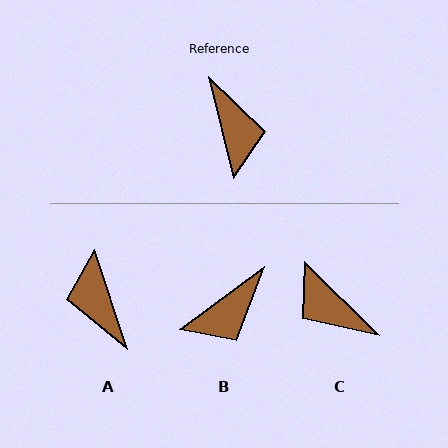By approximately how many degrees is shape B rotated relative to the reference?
Approximately 66 degrees clockwise.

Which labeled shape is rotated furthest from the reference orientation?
A, about 175 degrees away.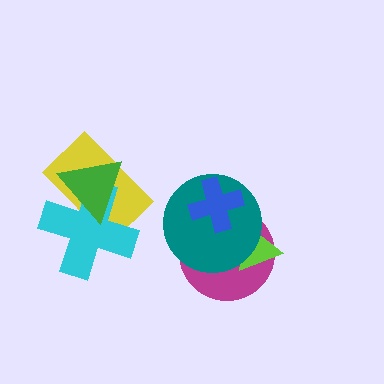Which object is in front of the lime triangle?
The teal circle is in front of the lime triangle.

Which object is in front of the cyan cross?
The green triangle is in front of the cyan cross.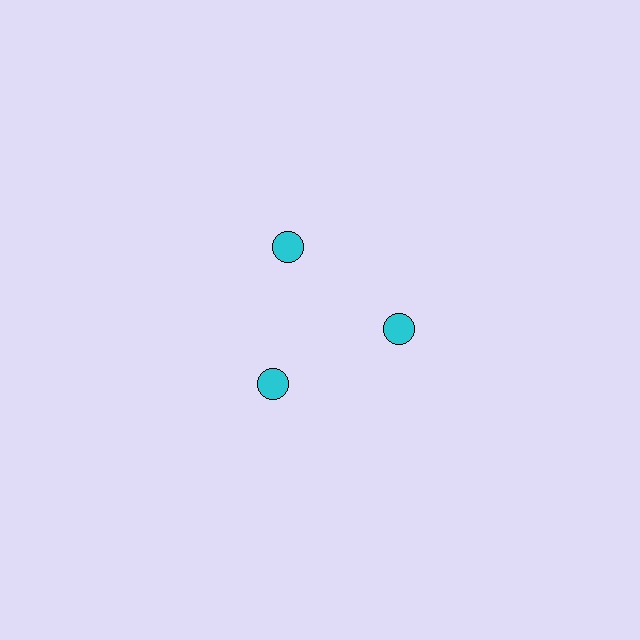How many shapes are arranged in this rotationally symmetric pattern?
There are 3 shapes, arranged in 3 groups of 1.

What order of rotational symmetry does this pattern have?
This pattern has 3-fold rotational symmetry.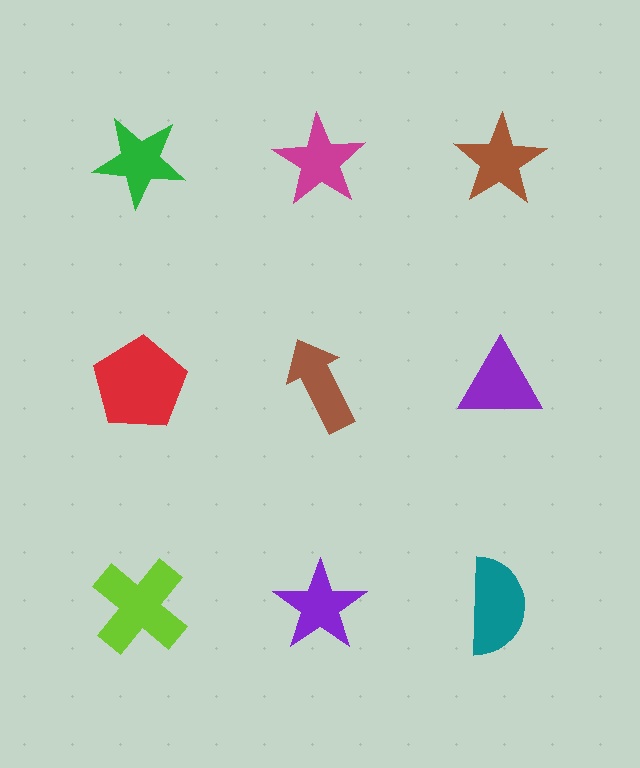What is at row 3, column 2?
A purple star.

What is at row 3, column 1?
A lime cross.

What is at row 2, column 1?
A red pentagon.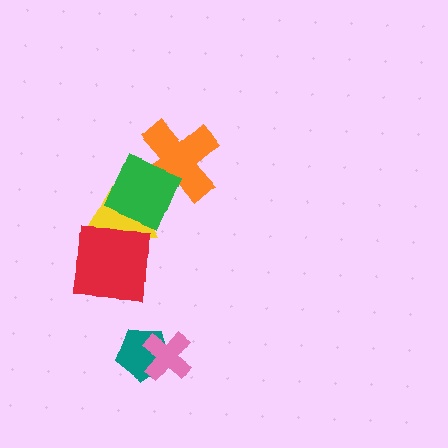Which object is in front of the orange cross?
The green square is in front of the orange cross.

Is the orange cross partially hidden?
Yes, it is partially covered by another shape.